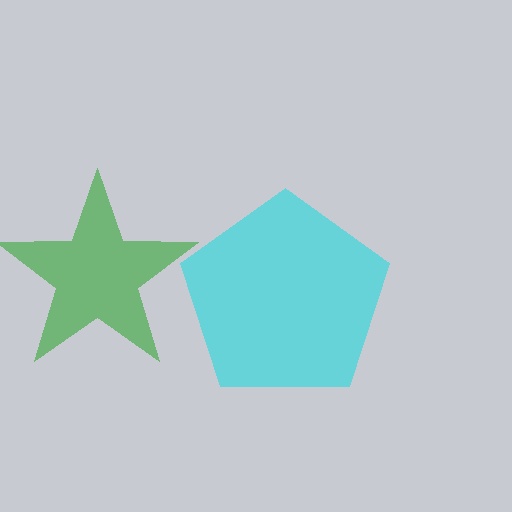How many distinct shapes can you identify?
There are 2 distinct shapes: a green star, a cyan pentagon.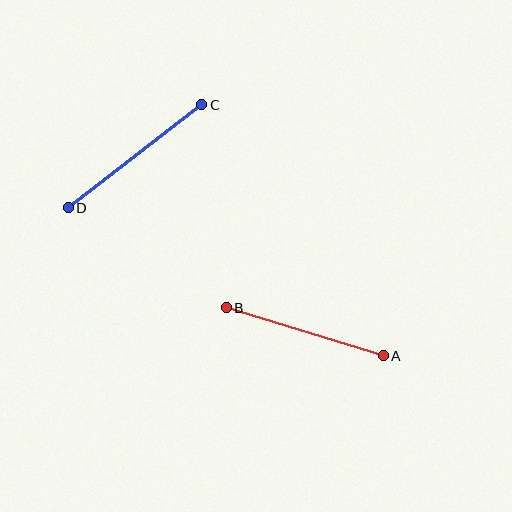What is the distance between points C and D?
The distance is approximately 169 pixels.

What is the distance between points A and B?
The distance is approximately 164 pixels.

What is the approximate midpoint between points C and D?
The midpoint is at approximately (135, 156) pixels.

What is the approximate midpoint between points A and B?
The midpoint is at approximately (305, 332) pixels.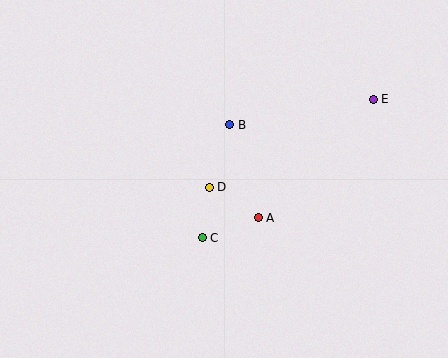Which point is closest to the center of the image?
Point D at (209, 187) is closest to the center.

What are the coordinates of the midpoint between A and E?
The midpoint between A and E is at (316, 159).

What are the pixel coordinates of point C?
Point C is at (202, 238).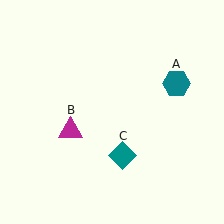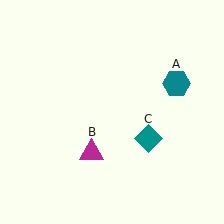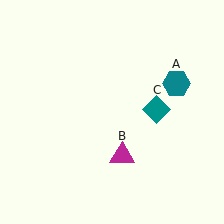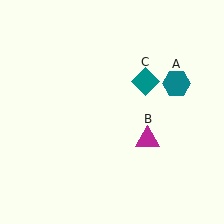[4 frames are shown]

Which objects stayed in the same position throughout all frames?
Teal hexagon (object A) remained stationary.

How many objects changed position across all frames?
2 objects changed position: magenta triangle (object B), teal diamond (object C).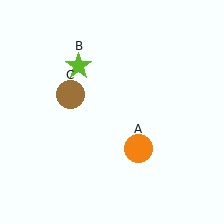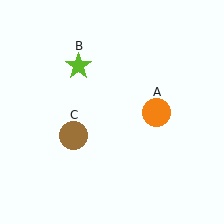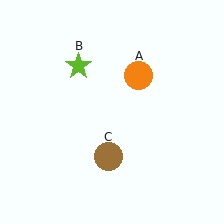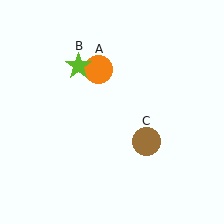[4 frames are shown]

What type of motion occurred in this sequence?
The orange circle (object A), brown circle (object C) rotated counterclockwise around the center of the scene.